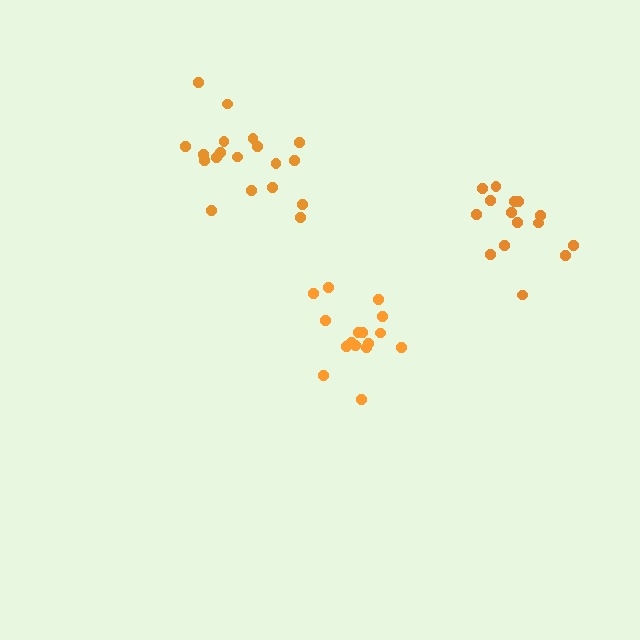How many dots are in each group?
Group 1: 16 dots, Group 2: 19 dots, Group 3: 15 dots (50 total).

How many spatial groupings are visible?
There are 3 spatial groupings.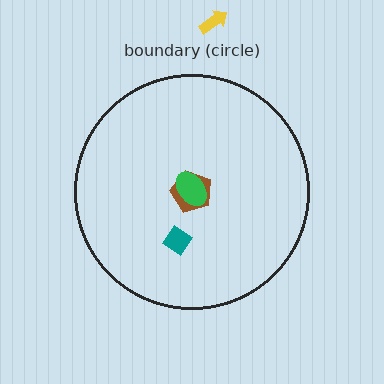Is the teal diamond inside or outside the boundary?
Inside.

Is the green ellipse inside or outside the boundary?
Inside.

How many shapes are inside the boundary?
3 inside, 1 outside.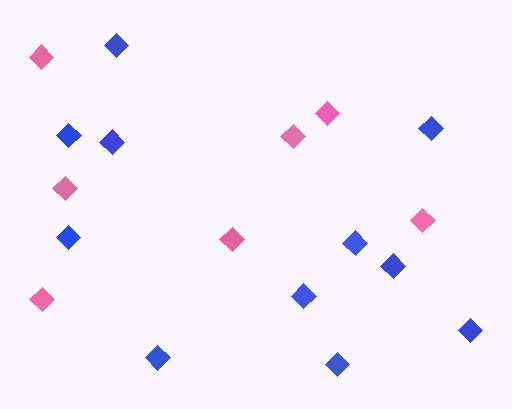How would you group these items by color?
There are 2 groups: one group of blue diamonds (11) and one group of pink diamonds (7).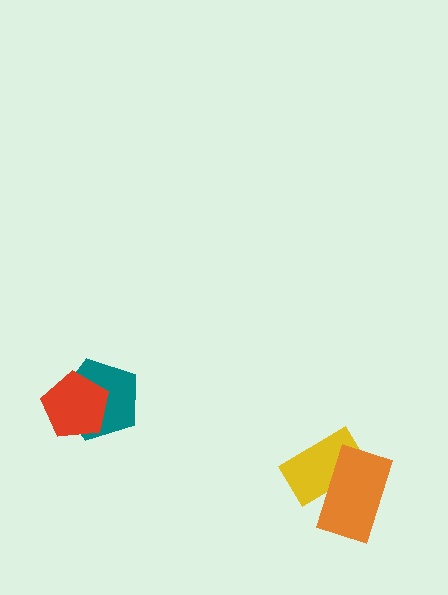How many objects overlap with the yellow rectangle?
1 object overlaps with the yellow rectangle.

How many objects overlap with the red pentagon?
1 object overlaps with the red pentagon.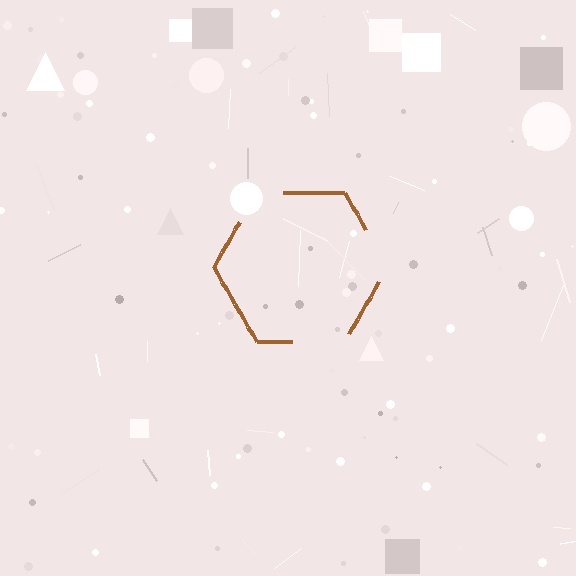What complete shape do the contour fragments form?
The contour fragments form a hexagon.